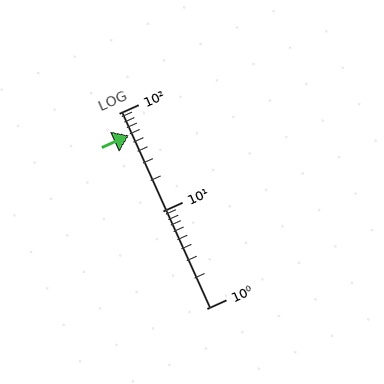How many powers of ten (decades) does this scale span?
The scale spans 2 decades, from 1 to 100.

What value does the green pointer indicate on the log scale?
The pointer indicates approximately 59.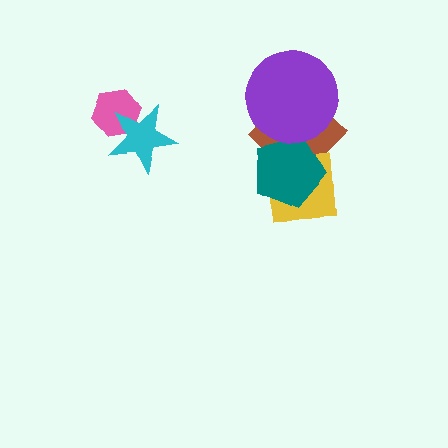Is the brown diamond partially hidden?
Yes, it is partially covered by another shape.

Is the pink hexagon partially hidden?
Yes, it is partially covered by another shape.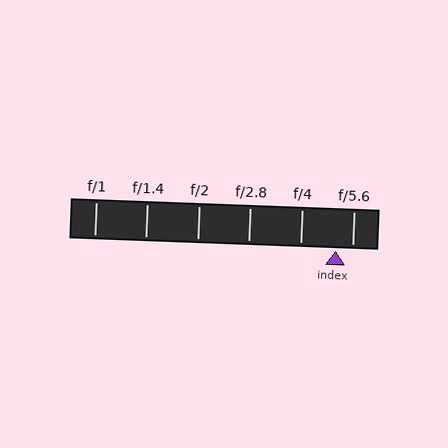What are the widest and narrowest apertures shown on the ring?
The widest aperture shown is f/1 and the narrowest is f/5.6.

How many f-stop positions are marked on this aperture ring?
There are 6 f-stop positions marked.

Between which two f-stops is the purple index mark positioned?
The index mark is between f/4 and f/5.6.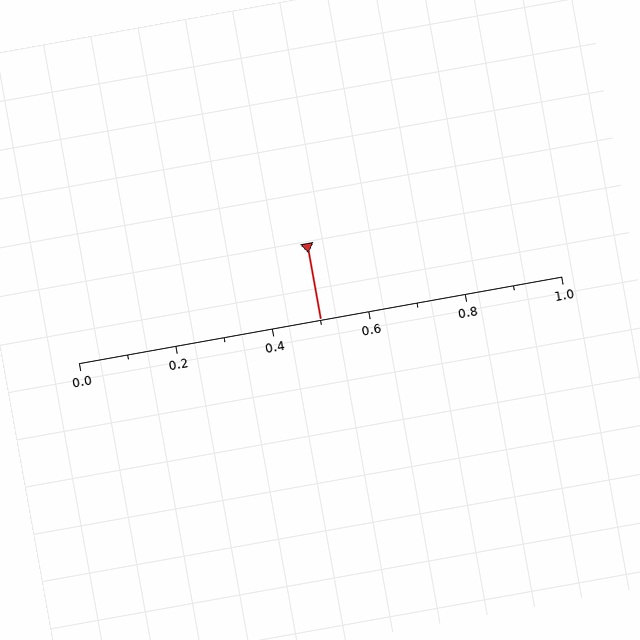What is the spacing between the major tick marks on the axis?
The major ticks are spaced 0.2 apart.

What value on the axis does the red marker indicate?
The marker indicates approximately 0.5.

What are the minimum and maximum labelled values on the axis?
The axis runs from 0.0 to 1.0.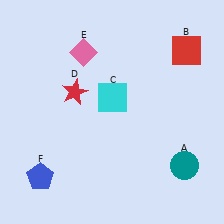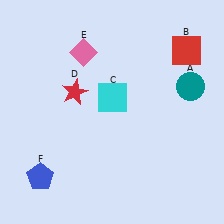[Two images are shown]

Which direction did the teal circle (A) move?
The teal circle (A) moved up.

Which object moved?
The teal circle (A) moved up.